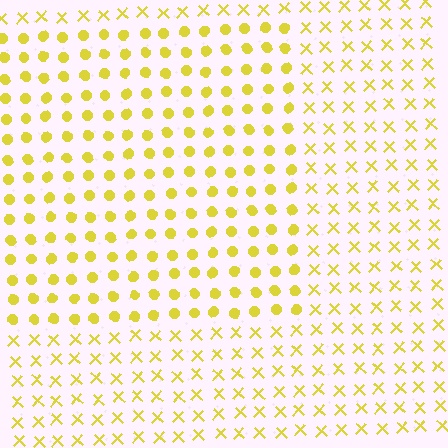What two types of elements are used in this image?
The image uses circles inside the rectangle region and X marks outside it.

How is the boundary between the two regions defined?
The boundary is defined by a change in element shape: circles inside vs. X marks outside. All elements share the same color and spacing.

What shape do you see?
I see a rectangle.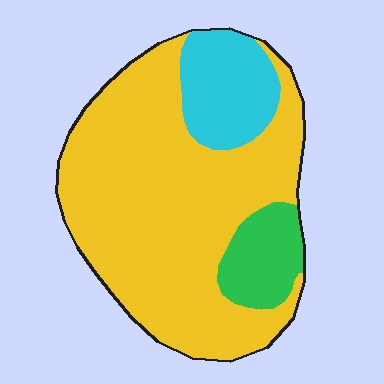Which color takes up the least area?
Green, at roughly 10%.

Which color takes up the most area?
Yellow, at roughly 75%.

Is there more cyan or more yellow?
Yellow.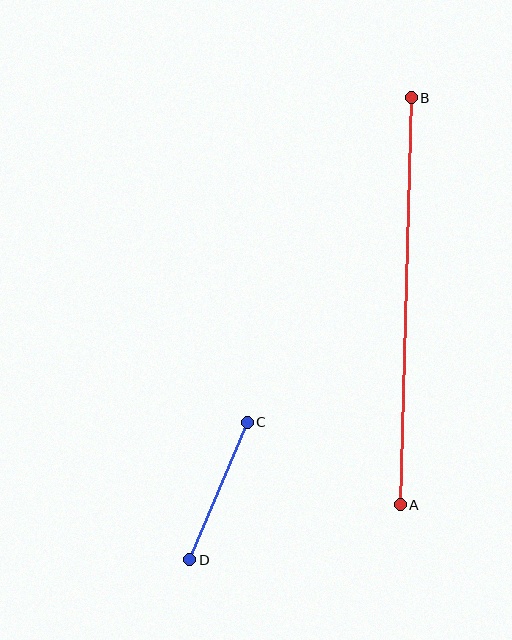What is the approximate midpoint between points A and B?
The midpoint is at approximately (406, 301) pixels.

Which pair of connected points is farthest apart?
Points A and B are farthest apart.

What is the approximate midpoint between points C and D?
The midpoint is at approximately (218, 491) pixels.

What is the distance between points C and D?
The distance is approximately 149 pixels.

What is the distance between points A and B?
The distance is approximately 407 pixels.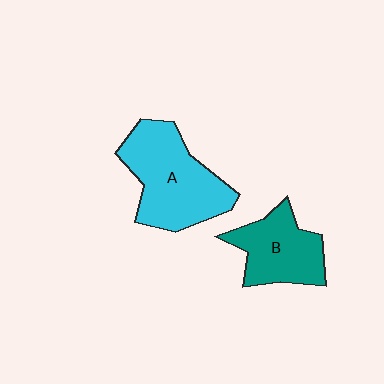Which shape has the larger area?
Shape A (cyan).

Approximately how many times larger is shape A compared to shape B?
Approximately 1.5 times.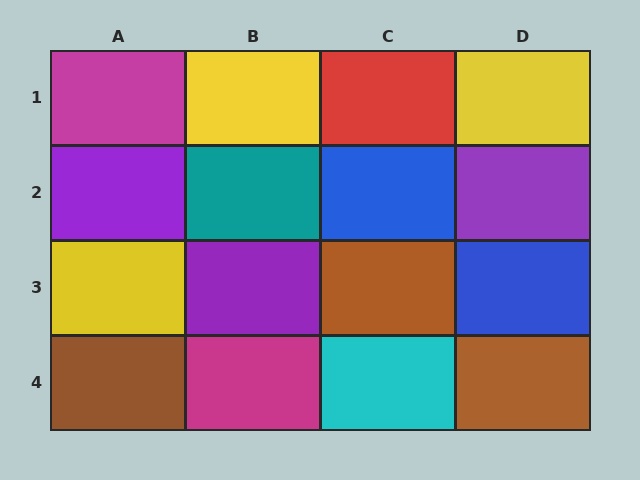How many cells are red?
1 cell is red.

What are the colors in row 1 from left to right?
Magenta, yellow, red, yellow.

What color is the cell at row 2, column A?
Purple.